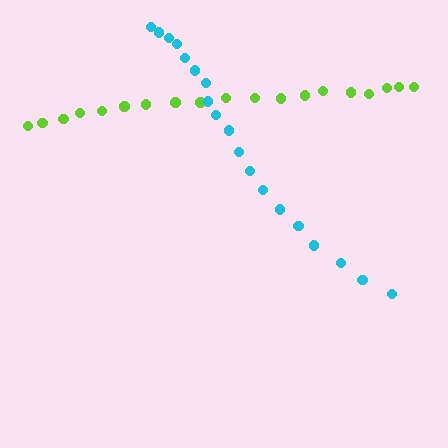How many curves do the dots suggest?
There are 2 distinct paths.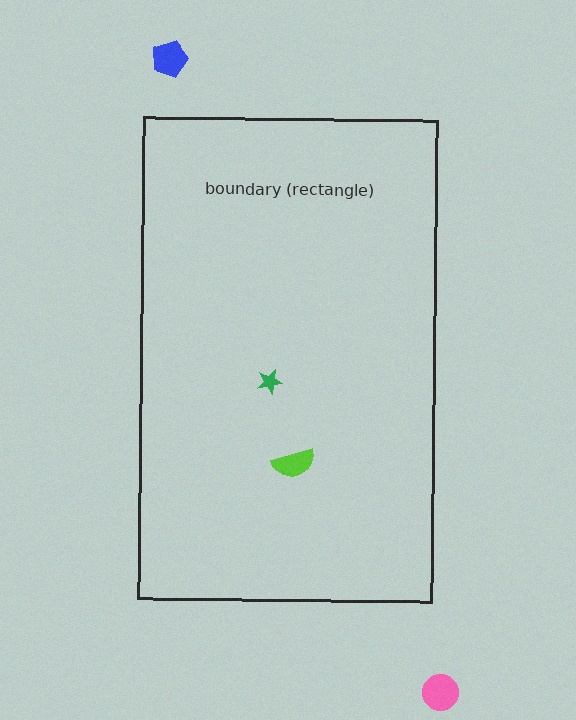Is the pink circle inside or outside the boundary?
Outside.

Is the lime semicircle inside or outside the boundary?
Inside.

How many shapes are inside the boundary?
2 inside, 2 outside.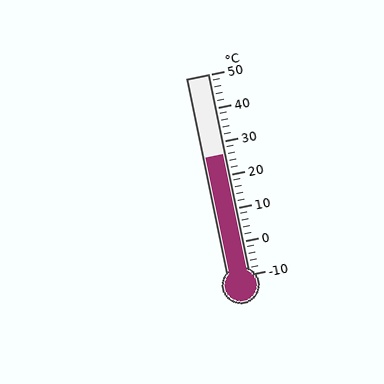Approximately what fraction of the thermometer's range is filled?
The thermometer is filled to approximately 60% of its range.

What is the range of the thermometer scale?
The thermometer scale ranges from -10°C to 50°C.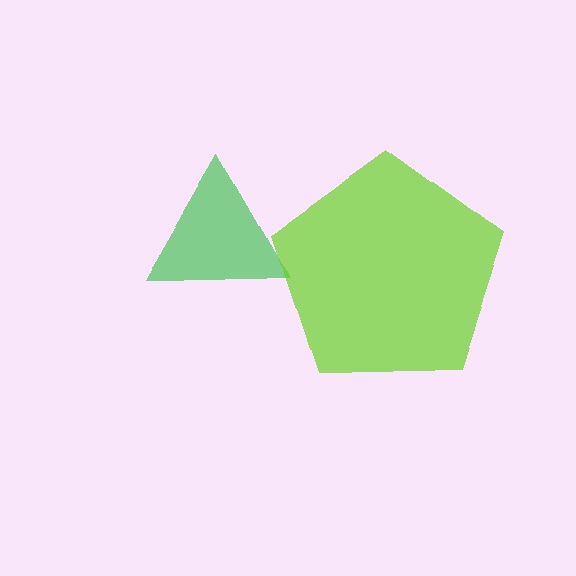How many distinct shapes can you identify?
There are 2 distinct shapes: a green triangle, a lime pentagon.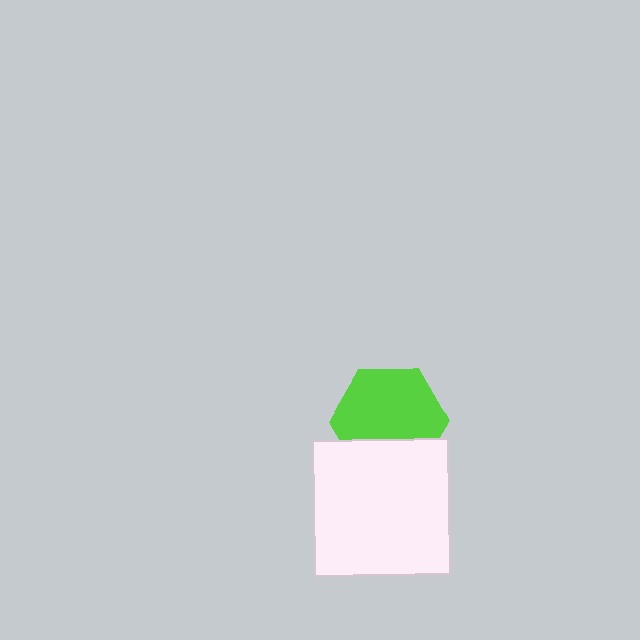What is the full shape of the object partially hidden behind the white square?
The partially hidden object is a lime hexagon.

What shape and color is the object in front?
The object in front is a white square.